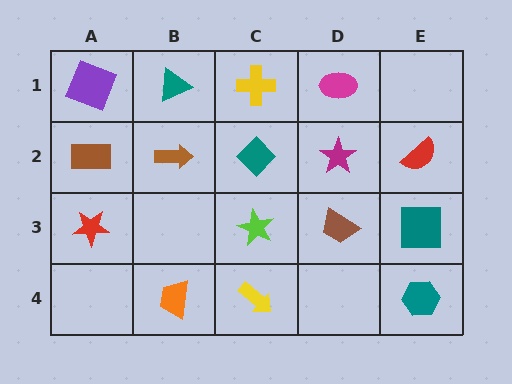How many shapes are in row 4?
3 shapes.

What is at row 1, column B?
A teal triangle.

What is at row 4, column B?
An orange trapezoid.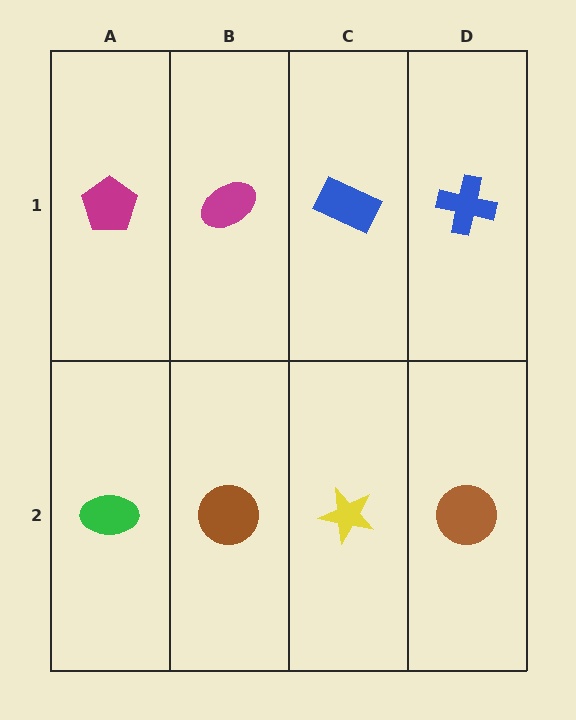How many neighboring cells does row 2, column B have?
3.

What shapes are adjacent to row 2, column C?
A blue rectangle (row 1, column C), a brown circle (row 2, column B), a brown circle (row 2, column D).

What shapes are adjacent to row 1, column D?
A brown circle (row 2, column D), a blue rectangle (row 1, column C).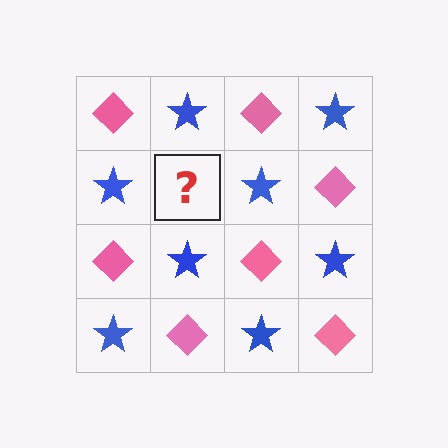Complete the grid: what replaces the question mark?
The question mark should be replaced with a pink diamond.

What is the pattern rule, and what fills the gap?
The rule is that it alternates pink diamond and blue star in a checkerboard pattern. The gap should be filled with a pink diamond.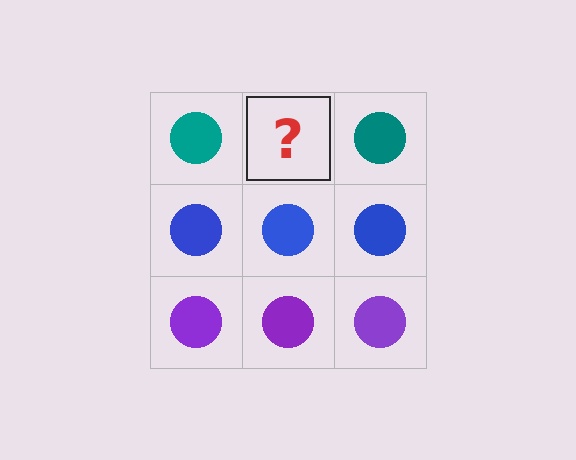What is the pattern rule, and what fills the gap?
The rule is that each row has a consistent color. The gap should be filled with a teal circle.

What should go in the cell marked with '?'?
The missing cell should contain a teal circle.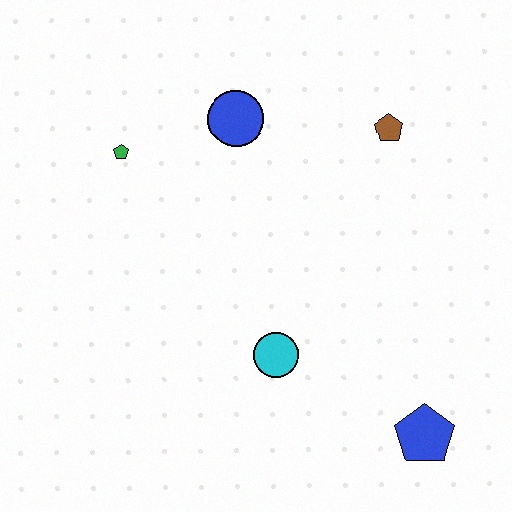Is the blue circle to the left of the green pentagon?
No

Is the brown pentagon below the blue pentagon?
No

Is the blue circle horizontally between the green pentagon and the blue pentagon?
Yes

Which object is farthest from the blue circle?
The blue pentagon is farthest from the blue circle.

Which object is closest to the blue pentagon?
The cyan circle is closest to the blue pentagon.